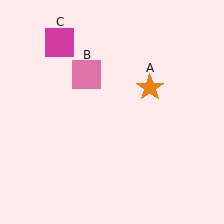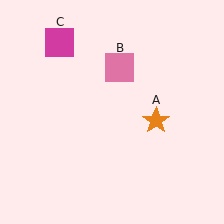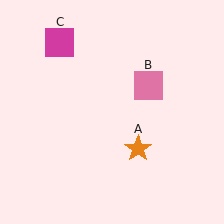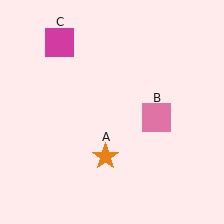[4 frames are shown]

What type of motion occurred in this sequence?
The orange star (object A), pink square (object B) rotated clockwise around the center of the scene.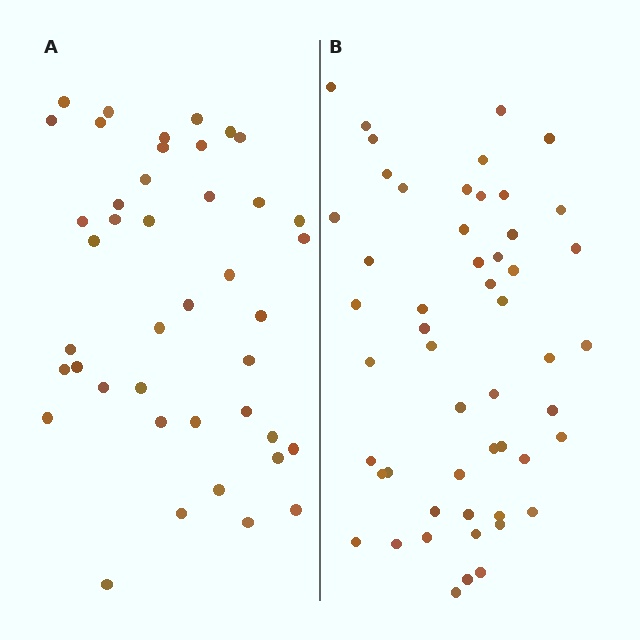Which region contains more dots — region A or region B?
Region B (the right region) has more dots.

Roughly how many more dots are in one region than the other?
Region B has roughly 10 or so more dots than region A.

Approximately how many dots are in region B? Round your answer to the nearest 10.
About 50 dots. (The exact count is 52, which rounds to 50.)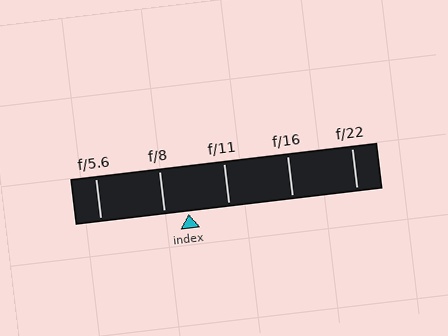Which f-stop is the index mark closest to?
The index mark is closest to f/8.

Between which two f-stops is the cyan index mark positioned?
The index mark is between f/8 and f/11.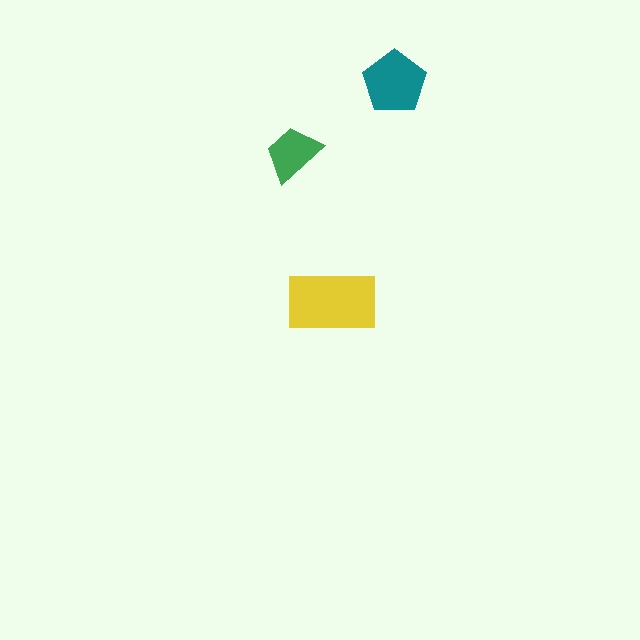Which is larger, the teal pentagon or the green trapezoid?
The teal pentagon.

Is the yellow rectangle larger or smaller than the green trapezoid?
Larger.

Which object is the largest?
The yellow rectangle.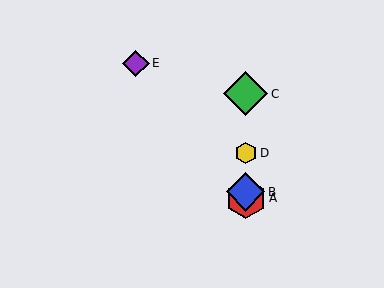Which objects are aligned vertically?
Objects A, B, C, D are aligned vertically.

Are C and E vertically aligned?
No, C is at x≈246 and E is at x≈136.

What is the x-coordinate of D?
Object D is at x≈246.